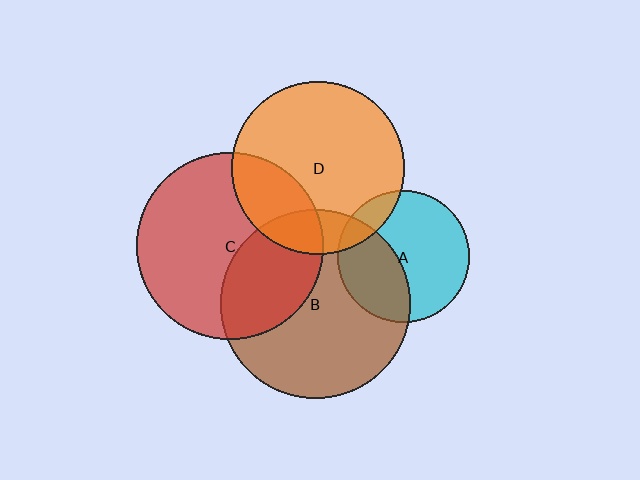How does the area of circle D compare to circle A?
Approximately 1.7 times.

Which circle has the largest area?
Circle B (brown).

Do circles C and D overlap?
Yes.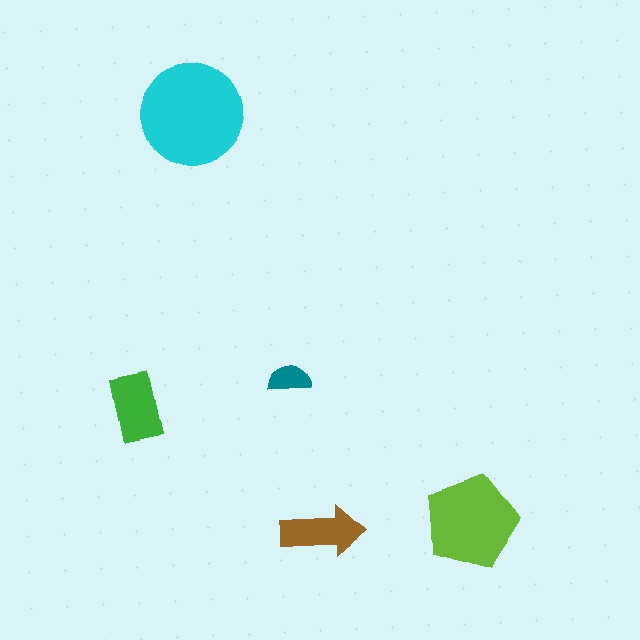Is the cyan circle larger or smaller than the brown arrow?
Larger.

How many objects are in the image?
There are 5 objects in the image.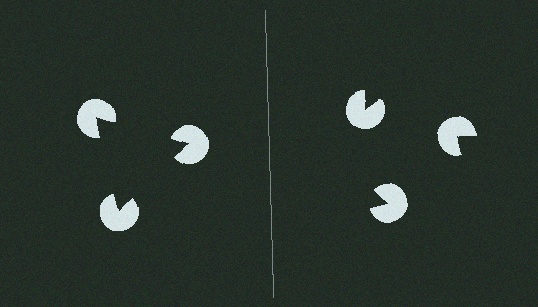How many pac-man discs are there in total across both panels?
6 — 3 on each side.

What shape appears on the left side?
An illusory triangle.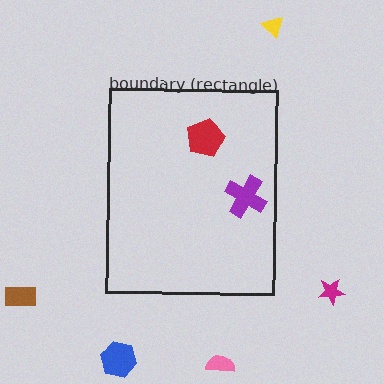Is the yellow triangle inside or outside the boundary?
Outside.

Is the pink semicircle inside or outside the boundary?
Outside.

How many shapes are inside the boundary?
2 inside, 5 outside.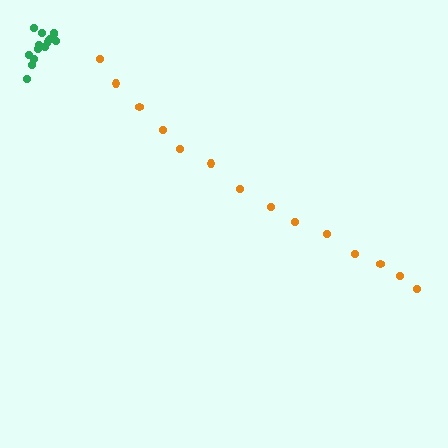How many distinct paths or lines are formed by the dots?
There are 2 distinct paths.